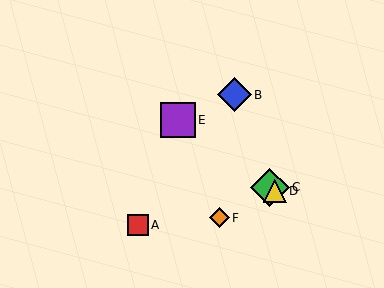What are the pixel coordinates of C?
Object C is at (270, 187).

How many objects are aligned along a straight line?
3 objects (C, D, E) are aligned along a straight line.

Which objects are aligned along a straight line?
Objects C, D, E are aligned along a straight line.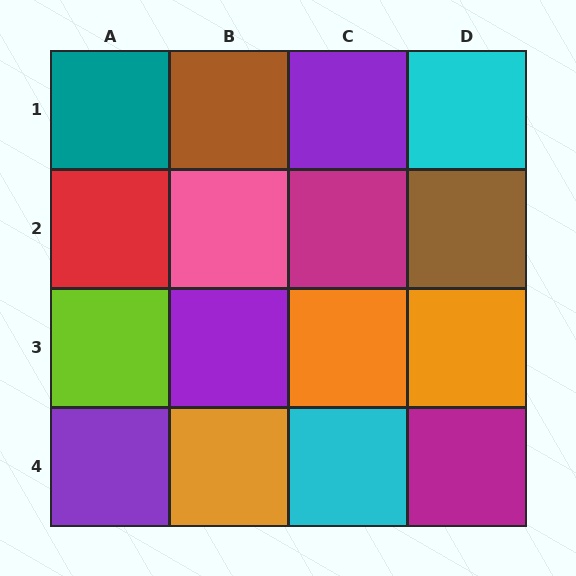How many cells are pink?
1 cell is pink.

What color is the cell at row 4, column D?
Magenta.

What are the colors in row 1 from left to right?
Teal, brown, purple, cyan.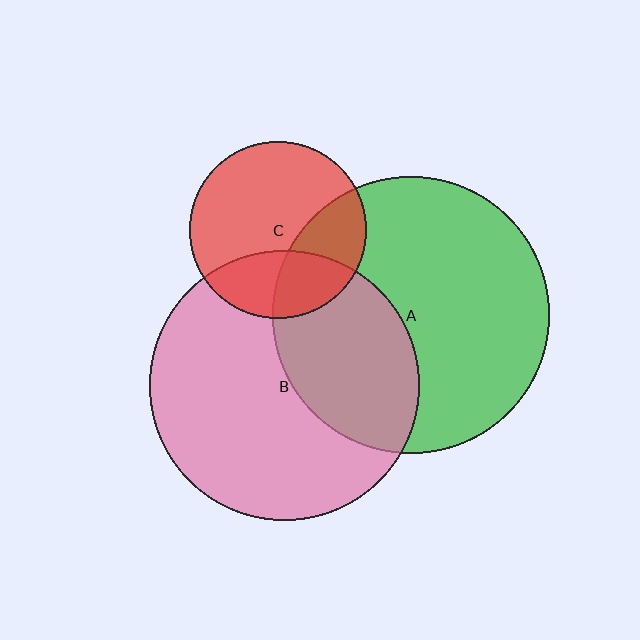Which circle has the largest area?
Circle A (green).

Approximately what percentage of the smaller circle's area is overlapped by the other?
Approximately 30%.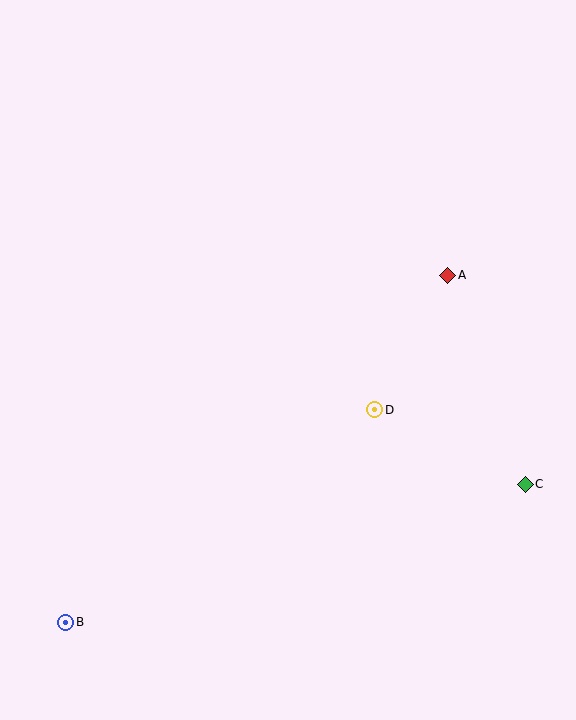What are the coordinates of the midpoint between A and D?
The midpoint between A and D is at (411, 343).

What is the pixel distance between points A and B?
The distance between A and B is 516 pixels.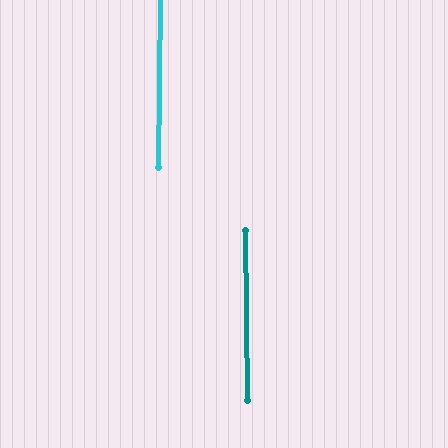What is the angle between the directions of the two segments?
Approximately 1 degree.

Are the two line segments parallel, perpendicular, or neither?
Parallel — their directions differ by only 1.0°.